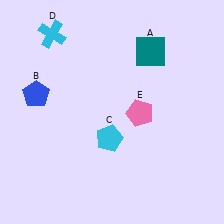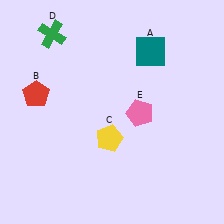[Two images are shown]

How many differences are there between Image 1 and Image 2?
There are 3 differences between the two images.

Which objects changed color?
B changed from blue to red. C changed from cyan to yellow. D changed from cyan to green.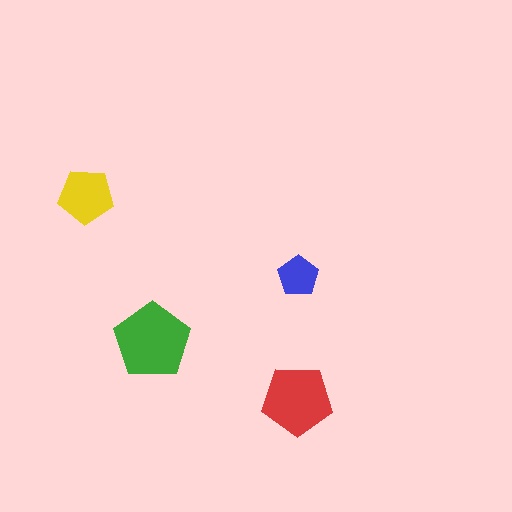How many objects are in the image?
There are 4 objects in the image.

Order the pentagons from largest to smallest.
the green one, the red one, the yellow one, the blue one.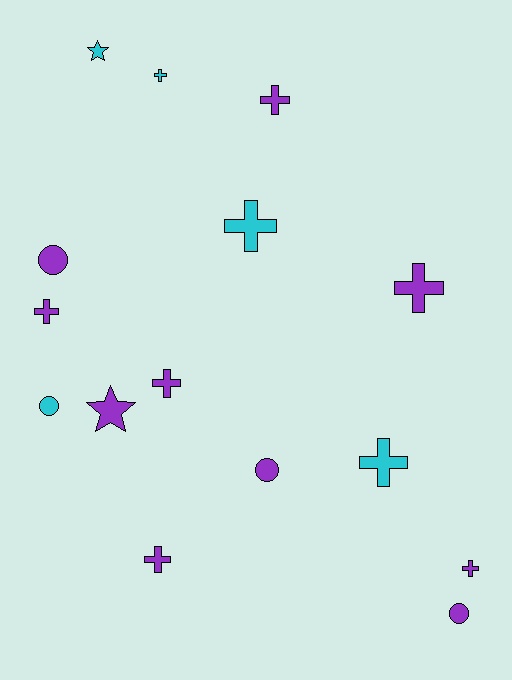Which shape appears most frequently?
Cross, with 9 objects.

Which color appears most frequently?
Purple, with 10 objects.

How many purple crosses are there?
There are 6 purple crosses.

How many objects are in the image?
There are 15 objects.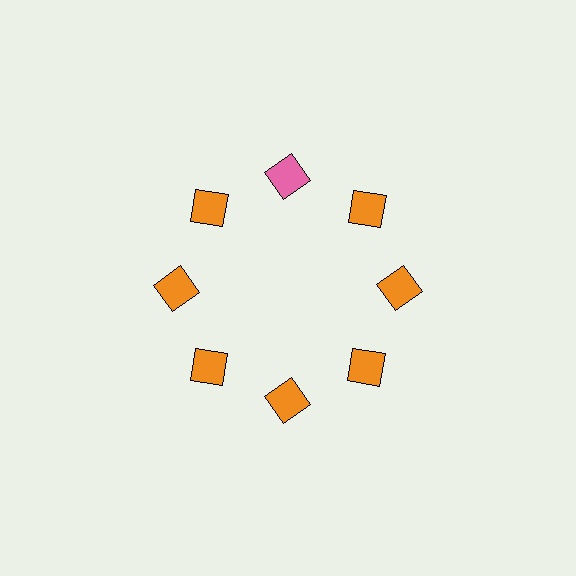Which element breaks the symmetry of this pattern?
The pink square at roughly the 12 o'clock position breaks the symmetry. All other shapes are orange squares.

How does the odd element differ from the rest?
It has a different color: pink instead of orange.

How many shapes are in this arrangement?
There are 8 shapes arranged in a ring pattern.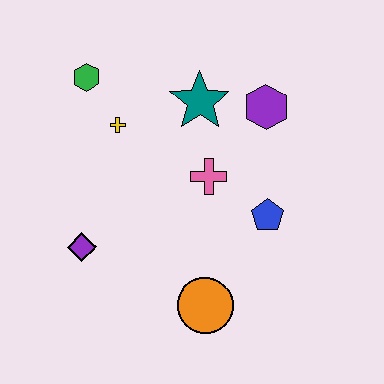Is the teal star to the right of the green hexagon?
Yes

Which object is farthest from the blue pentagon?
The green hexagon is farthest from the blue pentagon.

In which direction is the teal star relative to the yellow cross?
The teal star is to the right of the yellow cross.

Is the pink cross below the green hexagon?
Yes